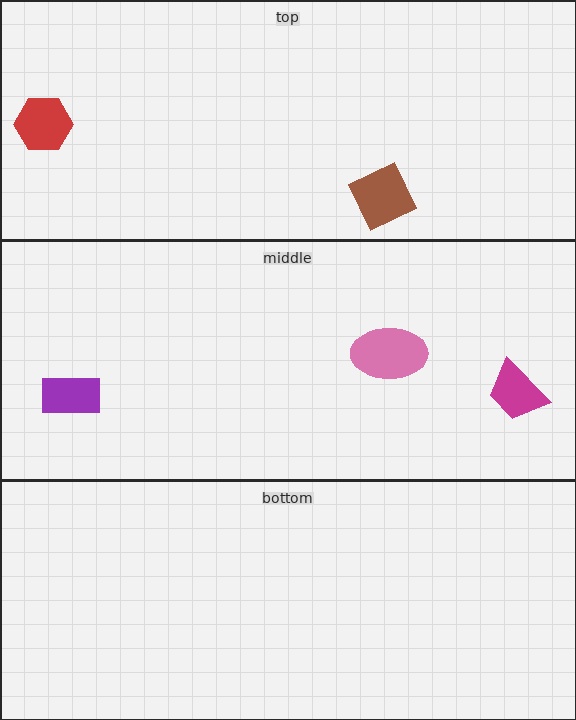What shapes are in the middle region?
The magenta trapezoid, the pink ellipse, the purple rectangle.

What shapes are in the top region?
The brown square, the red hexagon.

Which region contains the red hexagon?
The top region.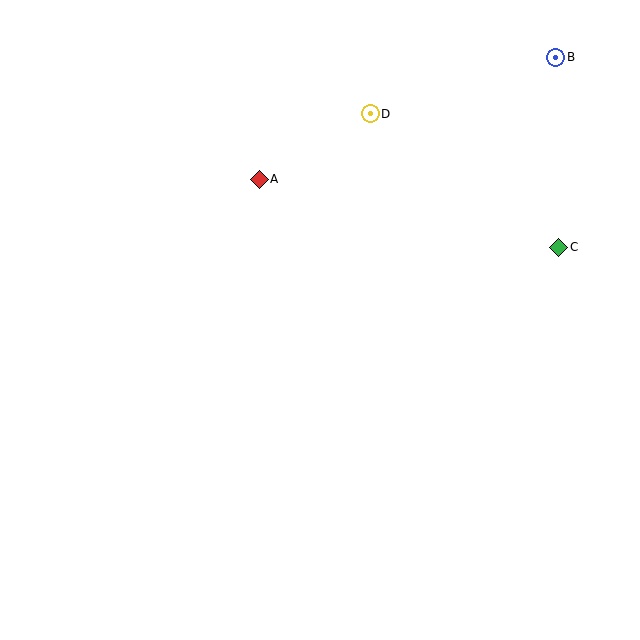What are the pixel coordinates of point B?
Point B is at (556, 57).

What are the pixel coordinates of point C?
Point C is at (559, 247).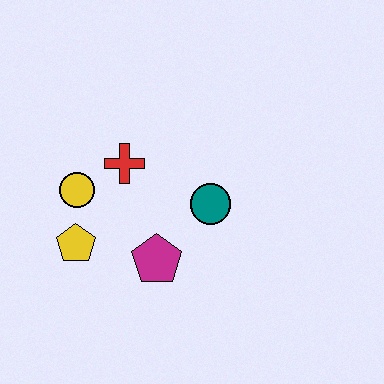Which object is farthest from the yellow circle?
The teal circle is farthest from the yellow circle.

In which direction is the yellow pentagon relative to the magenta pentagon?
The yellow pentagon is to the left of the magenta pentagon.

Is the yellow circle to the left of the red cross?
Yes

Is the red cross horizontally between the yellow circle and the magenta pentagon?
Yes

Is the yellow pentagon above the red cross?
No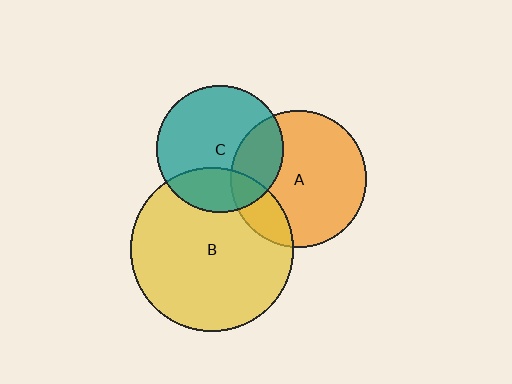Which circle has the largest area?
Circle B (yellow).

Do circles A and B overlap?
Yes.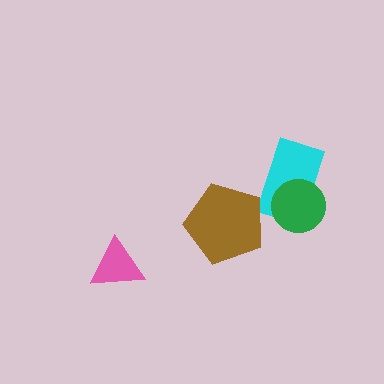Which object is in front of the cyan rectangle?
The green circle is in front of the cyan rectangle.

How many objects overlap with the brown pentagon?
0 objects overlap with the brown pentagon.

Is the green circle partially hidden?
No, no other shape covers it.